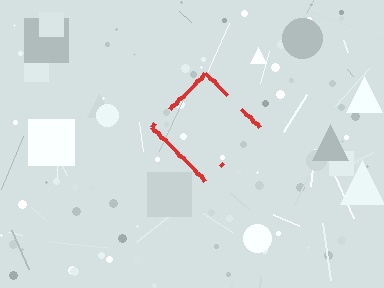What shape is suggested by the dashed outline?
The dashed outline suggests a diamond.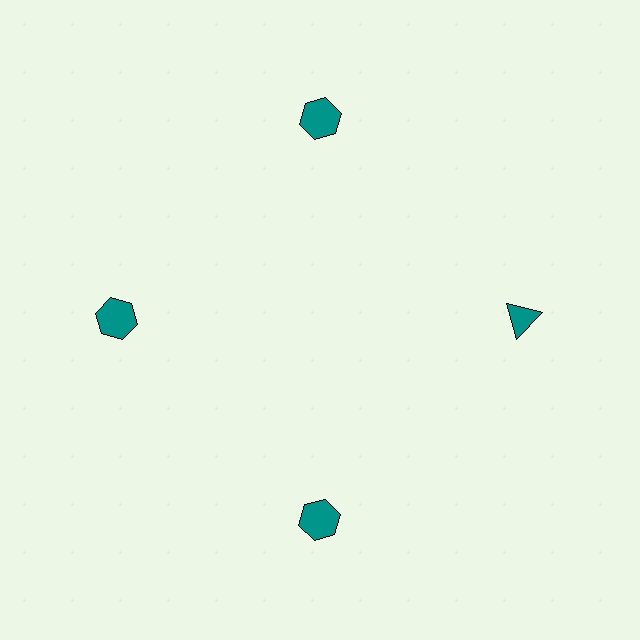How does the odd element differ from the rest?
It has a different shape: triangle instead of hexagon.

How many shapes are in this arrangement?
There are 4 shapes arranged in a ring pattern.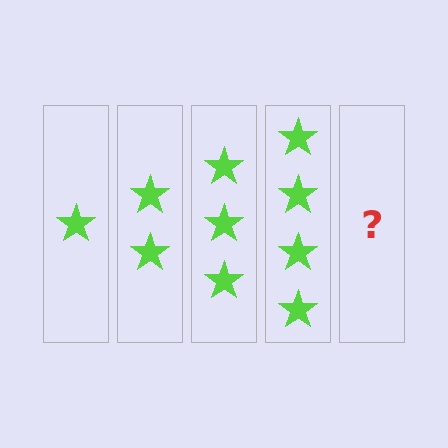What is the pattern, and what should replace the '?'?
The pattern is that each step adds one more star. The '?' should be 5 stars.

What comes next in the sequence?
The next element should be 5 stars.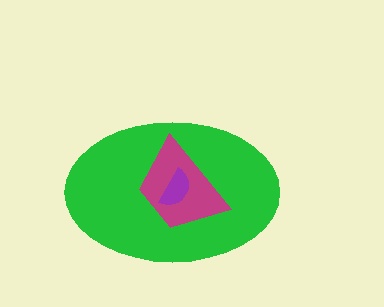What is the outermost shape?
The green ellipse.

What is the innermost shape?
The purple semicircle.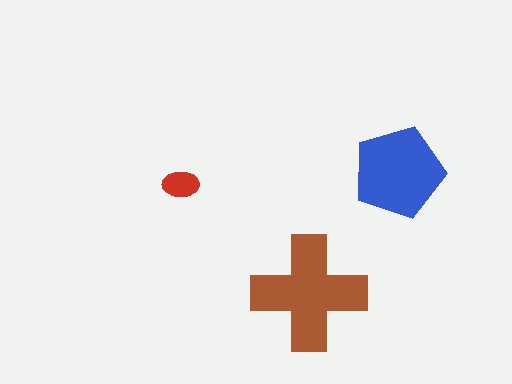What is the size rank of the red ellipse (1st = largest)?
3rd.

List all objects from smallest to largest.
The red ellipse, the blue pentagon, the brown cross.